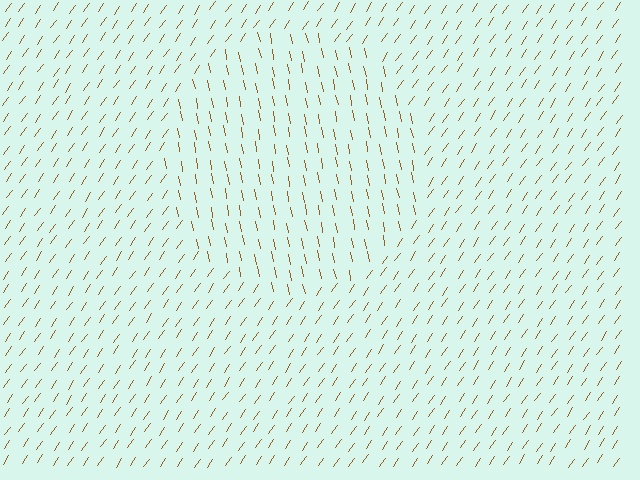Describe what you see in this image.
The image is filled with small brown line segments. A circle region in the image has lines oriented differently from the surrounding lines, creating a visible texture boundary.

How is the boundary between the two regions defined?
The boundary is defined purely by a change in line orientation (approximately 45 degrees difference). All lines are the same color and thickness.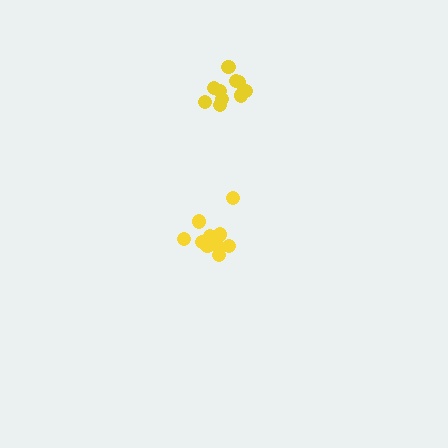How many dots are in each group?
Group 1: 12 dots, Group 2: 10 dots (22 total).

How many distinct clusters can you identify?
There are 2 distinct clusters.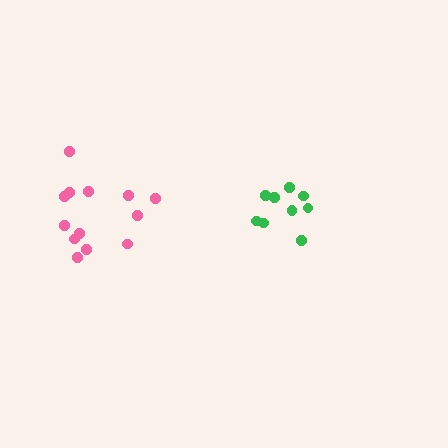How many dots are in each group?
Group 1: 13 dots, Group 2: 9 dots (22 total).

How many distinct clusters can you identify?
There are 2 distinct clusters.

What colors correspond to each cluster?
The clusters are colored: pink, green.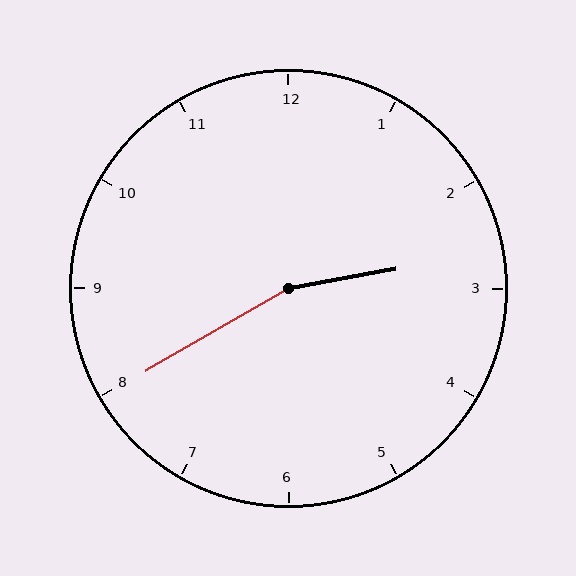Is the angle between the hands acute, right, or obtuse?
It is obtuse.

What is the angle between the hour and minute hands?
Approximately 160 degrees.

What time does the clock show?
2:40.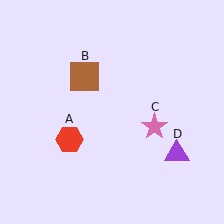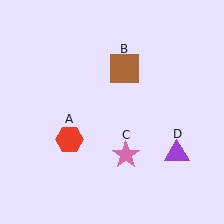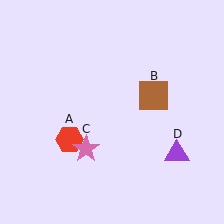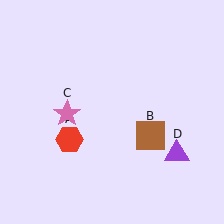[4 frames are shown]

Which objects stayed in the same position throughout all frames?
Red hexagon (object A) and purple triangle (object D) remained stationary.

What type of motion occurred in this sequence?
The brown square (object B), pink star (object C) rotated clockwise around the center of the scene.